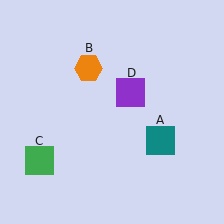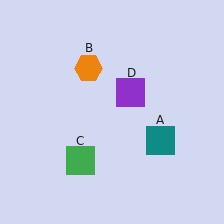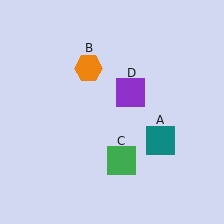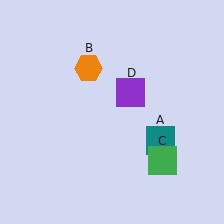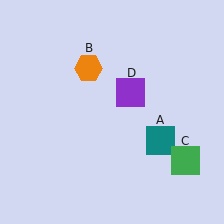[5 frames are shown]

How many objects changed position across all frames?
1 object changed position: green square (object C).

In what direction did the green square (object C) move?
The green square (object C) moved right.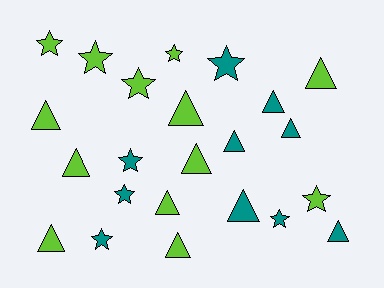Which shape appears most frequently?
Triangle, with 13 objects.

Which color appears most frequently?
Lime, with 13 objects.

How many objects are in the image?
There are 23 objects.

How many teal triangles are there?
There are 5 teal triangles.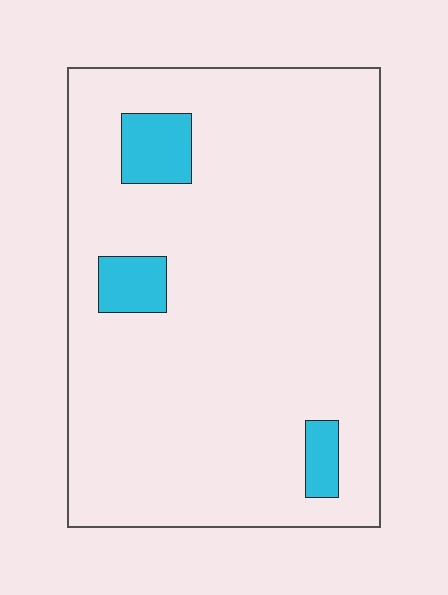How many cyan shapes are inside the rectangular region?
3.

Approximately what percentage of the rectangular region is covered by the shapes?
Approximately 10%.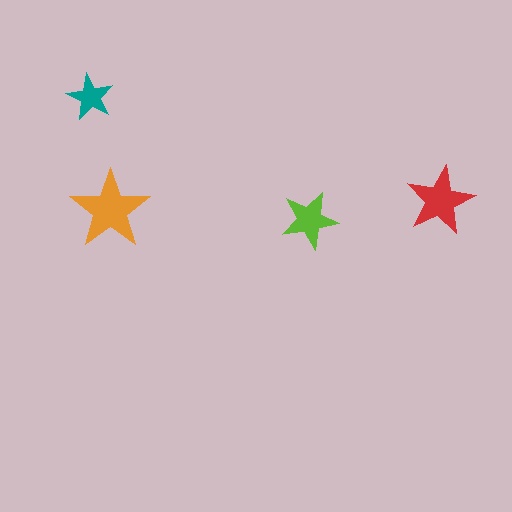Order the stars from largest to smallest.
the orange one, the red one, the lime one, the teal one.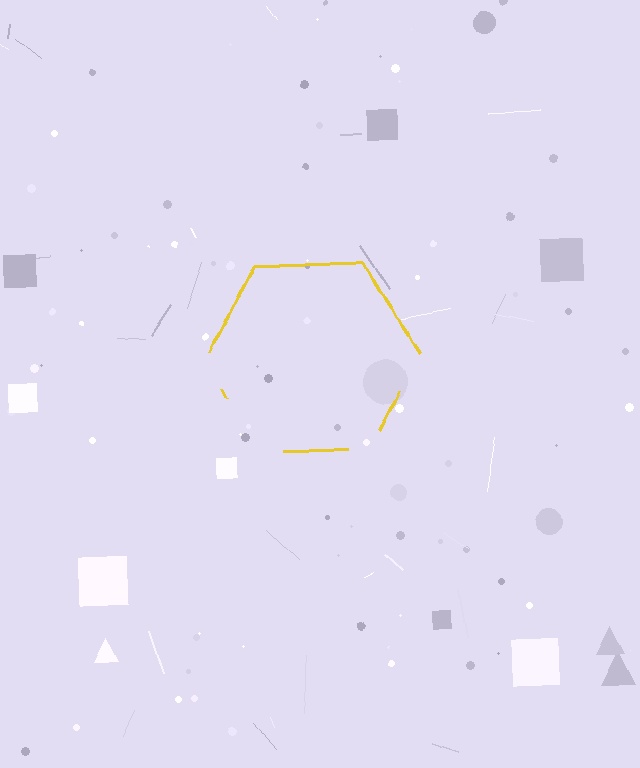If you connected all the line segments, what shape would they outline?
They would outline a hexagon.